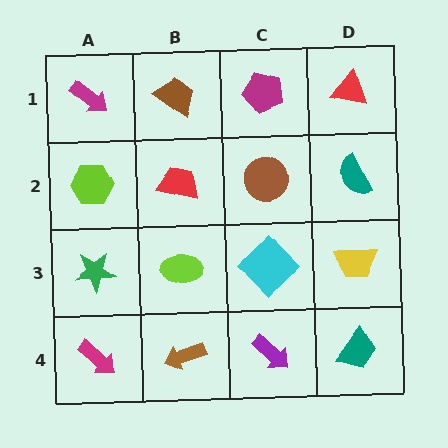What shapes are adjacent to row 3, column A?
A lime hexagon (row 2, column A), a magenta arrow (row 4, column A), a lime ellipse (row 3, column B).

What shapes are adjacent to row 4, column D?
A yellow trapezoid (row 3, column D), a purple arrow (row 4, column C).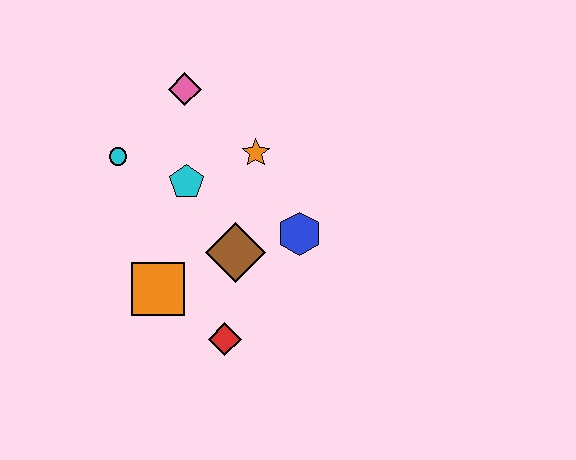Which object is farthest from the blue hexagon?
The cyan circle is farthest from the blue hexagon.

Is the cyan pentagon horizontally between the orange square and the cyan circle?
No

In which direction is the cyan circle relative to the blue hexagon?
The cyan circle is to the left of the blue hexagon.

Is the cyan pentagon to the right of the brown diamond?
No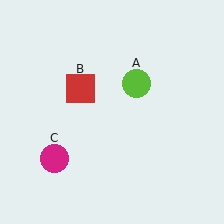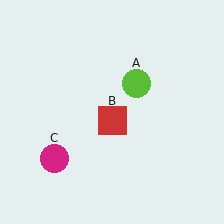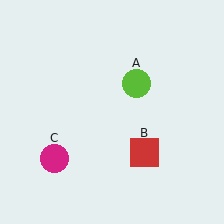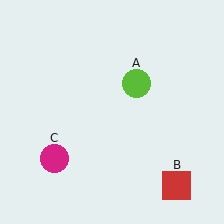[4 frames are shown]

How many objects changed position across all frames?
1 object changed position: red square (object B).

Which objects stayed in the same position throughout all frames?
Lime circle (object A) and magenta circle (object C) remained stationary.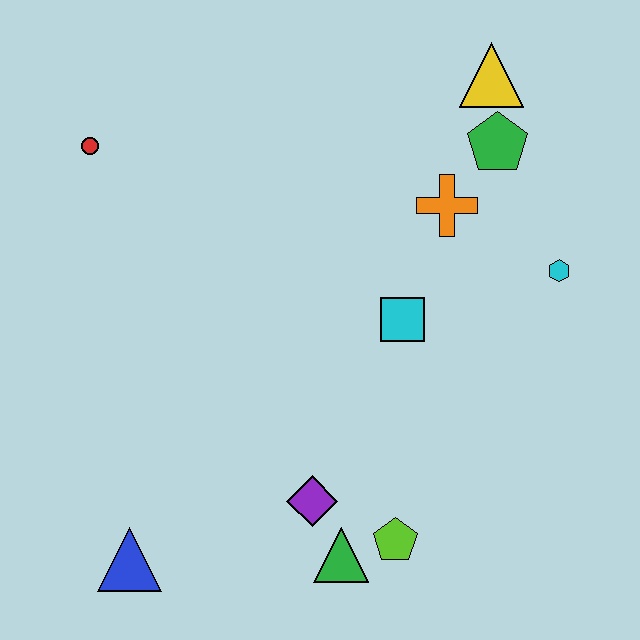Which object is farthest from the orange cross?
The blue triangle is farthest from the orange cross.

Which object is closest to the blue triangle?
The purple diamond is closest to the blue triangle.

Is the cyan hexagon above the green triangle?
Yes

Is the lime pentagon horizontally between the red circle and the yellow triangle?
Yes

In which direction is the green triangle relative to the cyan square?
The green triangle is below the cyan square.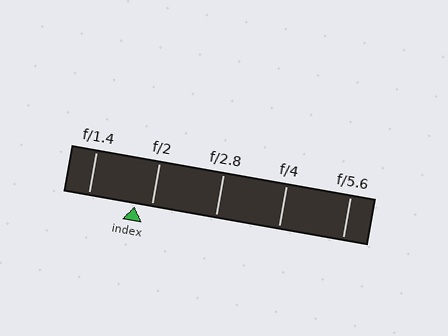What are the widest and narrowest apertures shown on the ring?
The widest aperture shown is f/1.4 and the narrowest is f/5.6.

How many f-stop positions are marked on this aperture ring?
There are 5 f-stop positions marked.